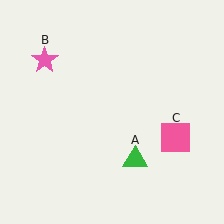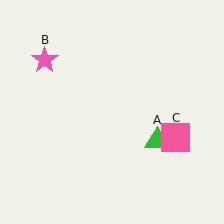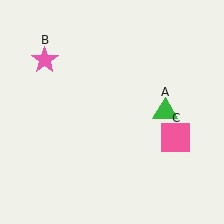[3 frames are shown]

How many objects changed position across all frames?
1 object changed position: green triangle (object A).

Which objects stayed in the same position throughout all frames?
Pink star (object B) and pink square (object C) remained stationary.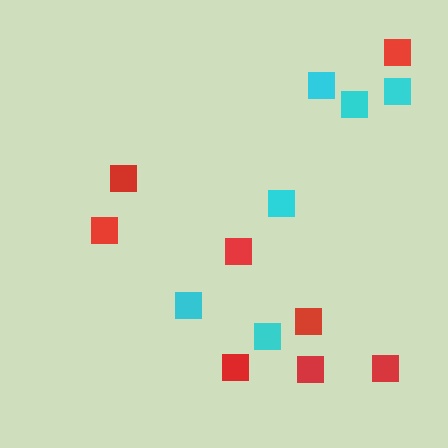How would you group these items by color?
There are 2 groups: one group of cyan squares (6) and one group of red squares (8).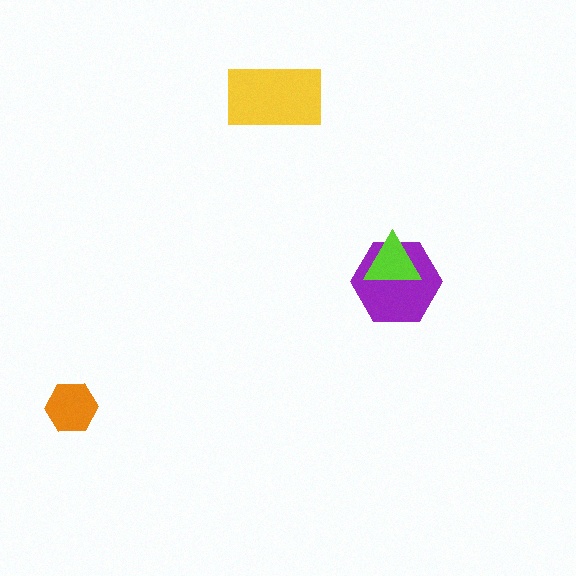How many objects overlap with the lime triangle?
1 object overlaps with the lime triangle.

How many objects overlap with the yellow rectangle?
0 objects overlap with the yellow rectangle.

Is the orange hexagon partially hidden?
No, no other shape covers it.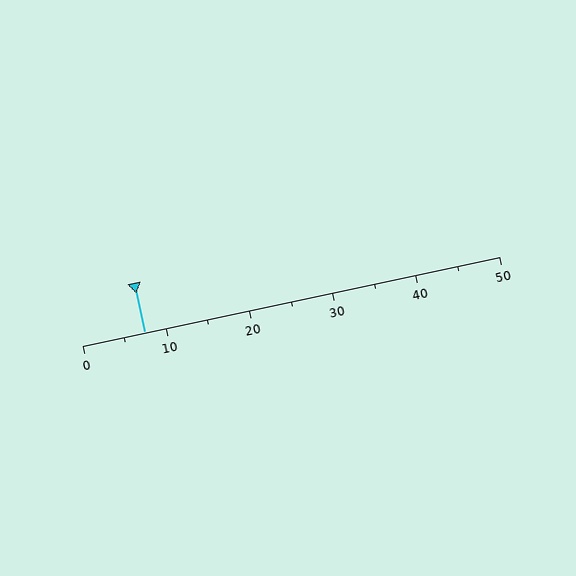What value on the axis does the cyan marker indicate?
The marker indicates approximately 7.5.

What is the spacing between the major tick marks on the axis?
The major ticks are spaced 10 apart.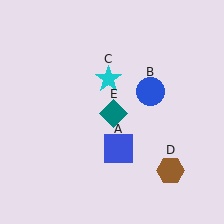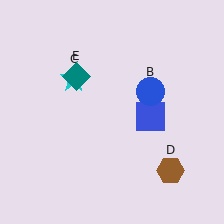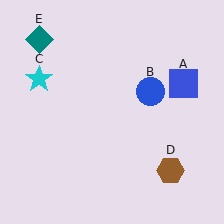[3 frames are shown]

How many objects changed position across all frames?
3 objects changed position: blue square (object A), cyan star (object C), teal diamond (object E).